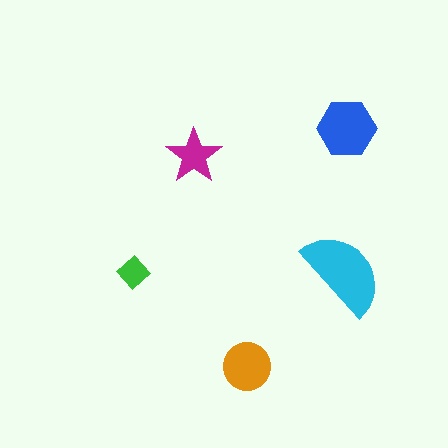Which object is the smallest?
The green diamond.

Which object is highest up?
The blue hexagon is topmost.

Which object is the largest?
The cyan semicircle.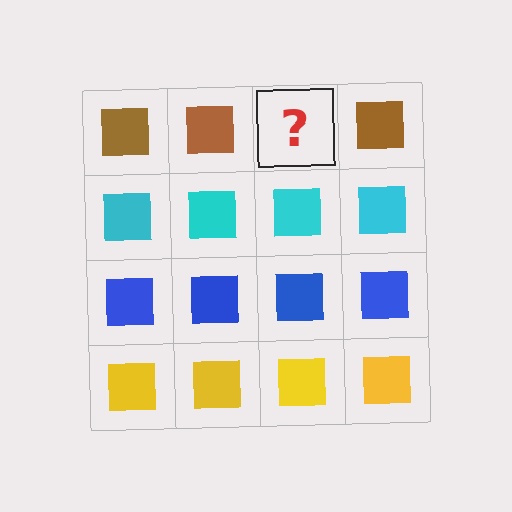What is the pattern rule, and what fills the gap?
The rule is that each row has a consistent color. The gap should be filled with a brown square.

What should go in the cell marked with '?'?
The missing cell should contain a brown square.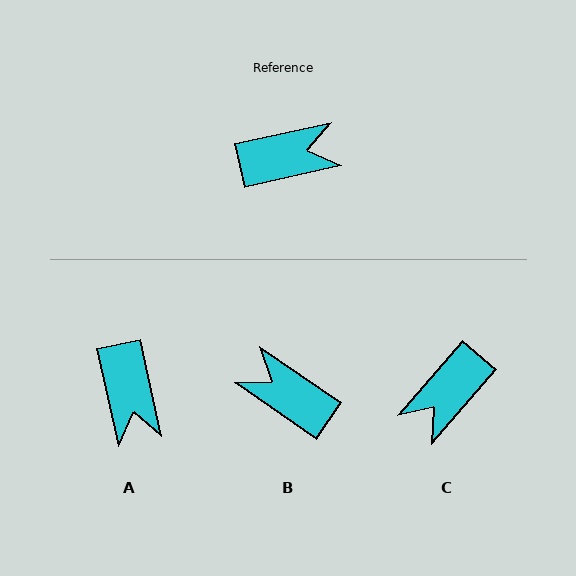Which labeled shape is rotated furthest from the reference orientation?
C, about 143 degrees away.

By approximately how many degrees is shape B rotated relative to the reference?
Approximately 133 degrees counter-clockwise.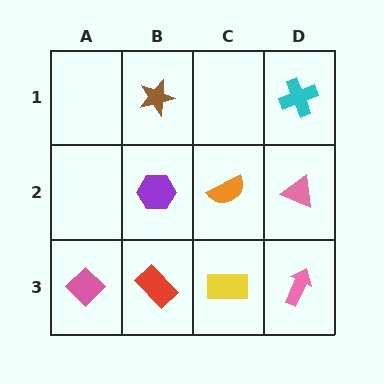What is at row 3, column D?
A pink arrow.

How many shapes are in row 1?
2 shapes.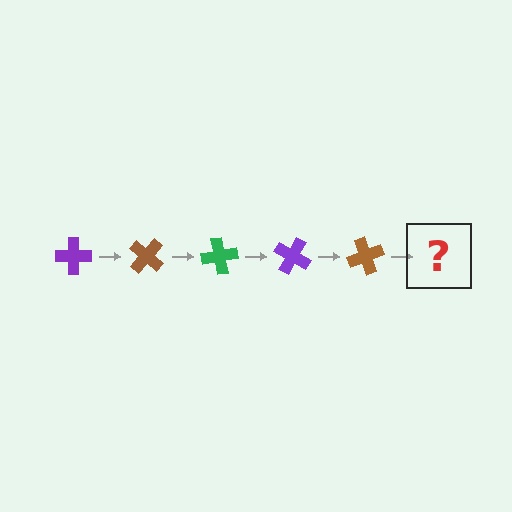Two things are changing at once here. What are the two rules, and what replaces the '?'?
The two rules are that it rotates 40 degrees each step and the color cycles through purple, brown, and green. The '?' should be a green cross, rotated 200 degrees from the start.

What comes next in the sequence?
The next element should be a green cross, rotated 200 degrees from the start.